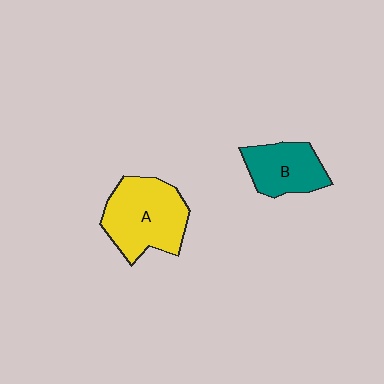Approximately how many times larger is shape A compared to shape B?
Approximately 1.5 times.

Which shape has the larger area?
Shape A (yellow).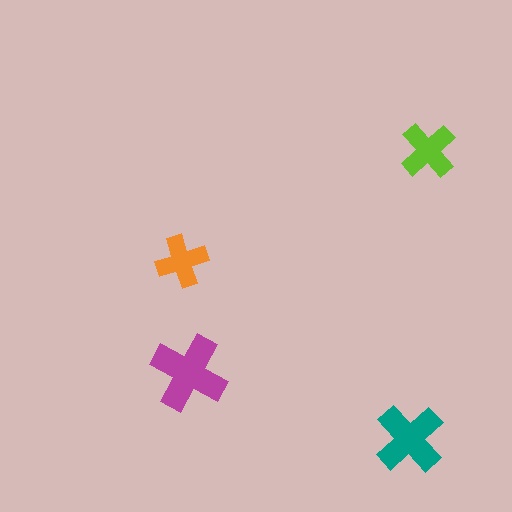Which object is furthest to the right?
The lime cross is rightmost.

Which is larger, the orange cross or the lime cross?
The lime one.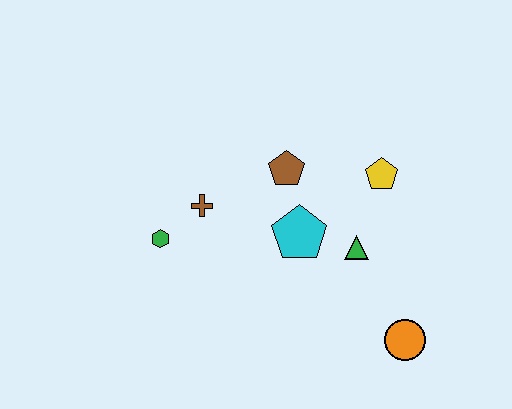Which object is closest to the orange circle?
The green triangle is closest to the orange circle.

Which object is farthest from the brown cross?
The orange circle is farthest from the brown cross.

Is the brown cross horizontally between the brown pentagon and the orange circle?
No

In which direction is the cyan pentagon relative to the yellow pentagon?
The cyan pentagon is to the left of the yellow pentagon.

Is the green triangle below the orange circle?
No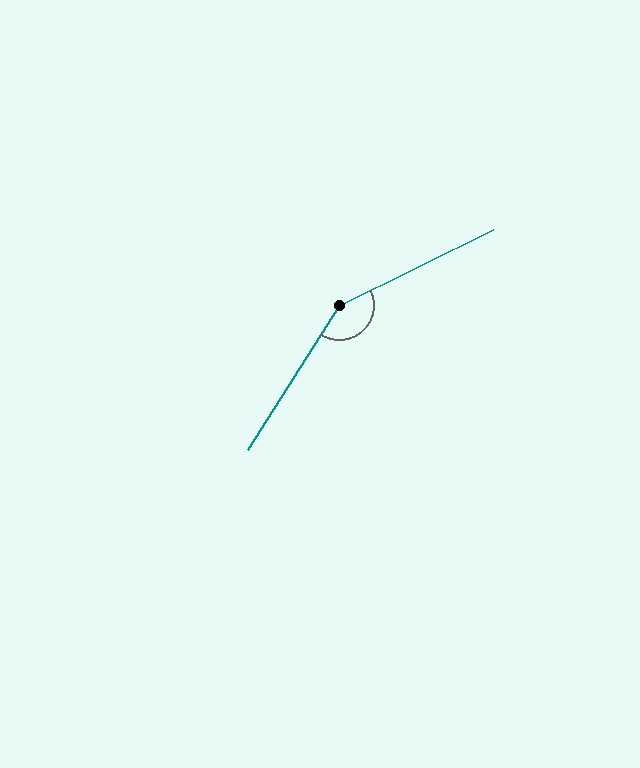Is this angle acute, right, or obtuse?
It is obtuse.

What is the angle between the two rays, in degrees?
Approximately 148 degrees.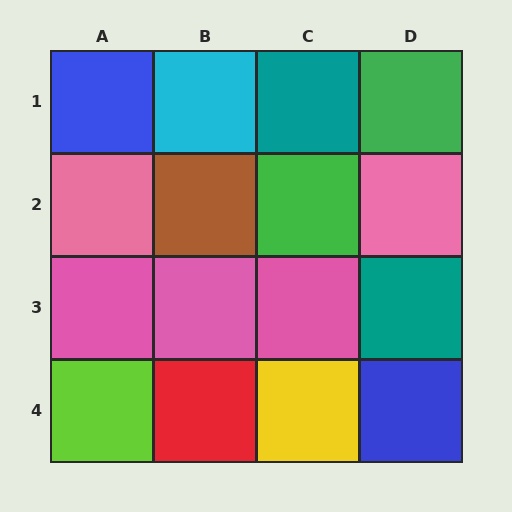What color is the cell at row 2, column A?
Pink.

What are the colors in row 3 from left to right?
Pink, pink, pink, teal.